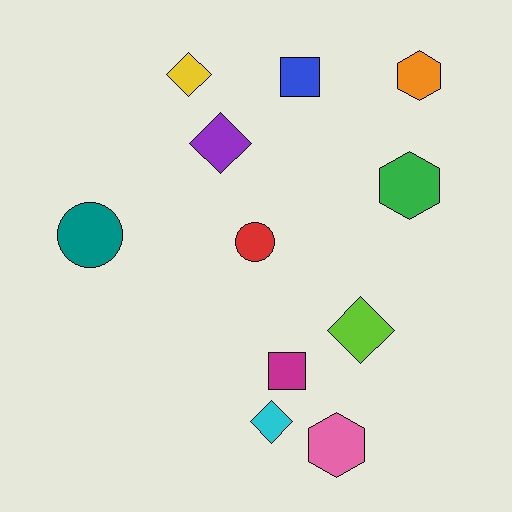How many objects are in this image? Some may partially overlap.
There are 11 objects.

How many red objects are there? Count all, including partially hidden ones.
There is 1 red object.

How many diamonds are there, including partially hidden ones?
There are 4 diamonds.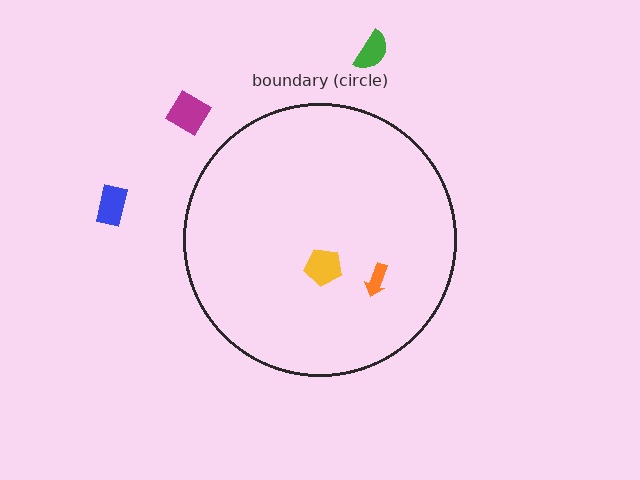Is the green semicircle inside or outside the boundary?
Outside.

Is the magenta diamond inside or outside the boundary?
Outside.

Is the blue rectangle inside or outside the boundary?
Outside.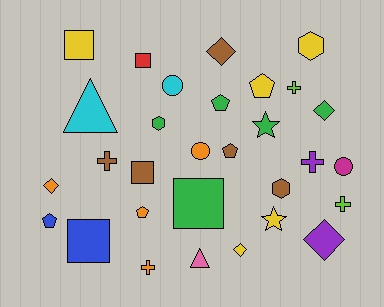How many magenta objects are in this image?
There is 1 magenta object.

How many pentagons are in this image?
There are 5 pentagons.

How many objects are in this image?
There are 30 objects.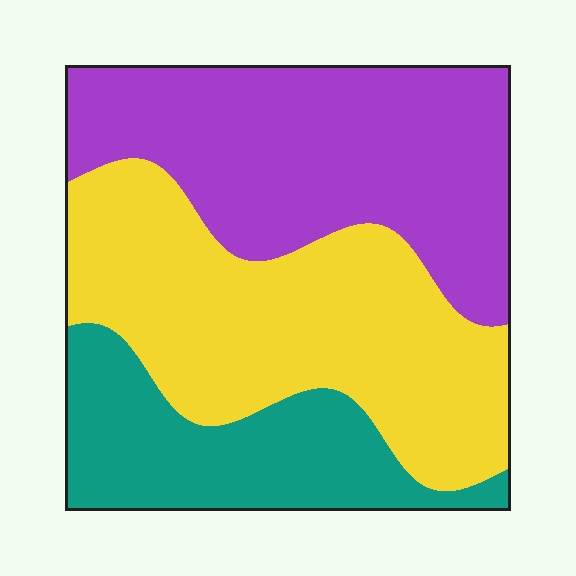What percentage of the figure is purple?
Purple takes up between a third and a half of the figure.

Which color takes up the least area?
Teal, at roughly 20%.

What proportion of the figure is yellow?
Yellow covers about 40% of the figure.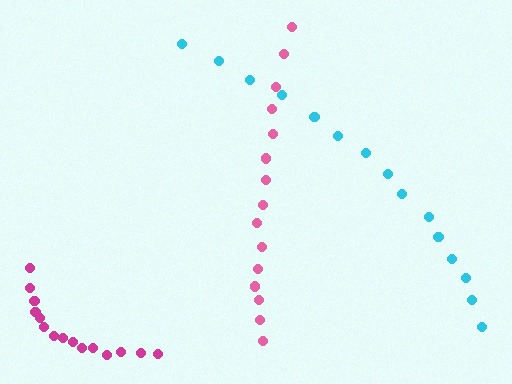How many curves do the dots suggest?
There are 3 distinct paths.